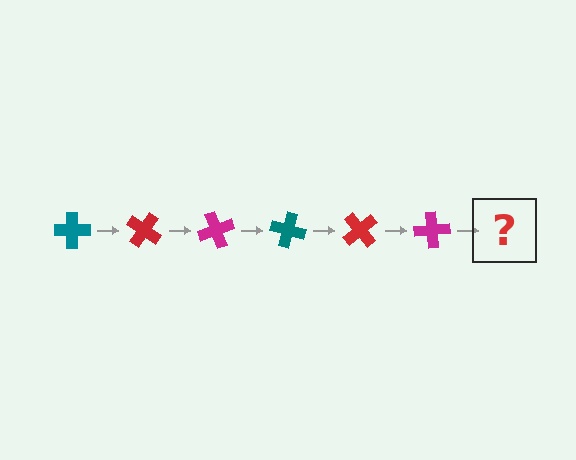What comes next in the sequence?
The next element should be a teal cross, rotated 210 degrees from the start.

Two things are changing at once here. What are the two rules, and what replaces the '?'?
The two rules are that it rotates 35 degrees each step and the color cycles through teal, red, and magenta. The '?' should be a teal cross, rotated 210 degrees from the start.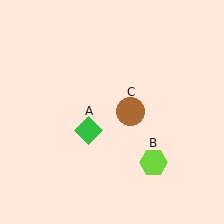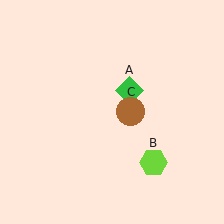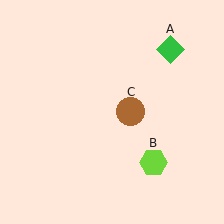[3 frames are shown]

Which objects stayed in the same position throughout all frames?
Lime hexagon (object B) and brown circle (object C) remained stationary.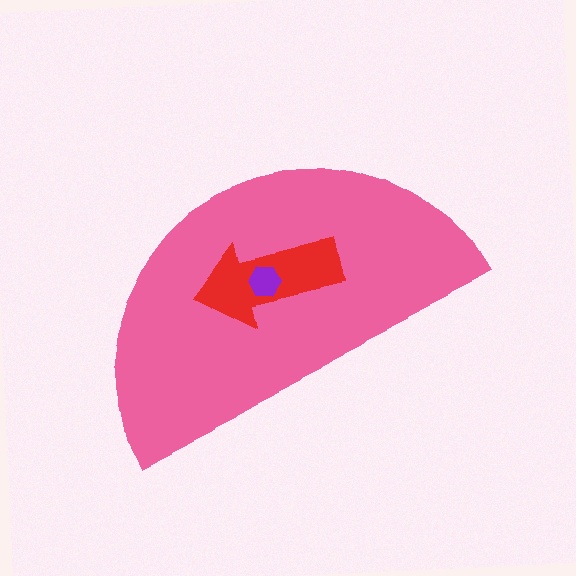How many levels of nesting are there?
3.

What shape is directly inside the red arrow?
The purple hexagon.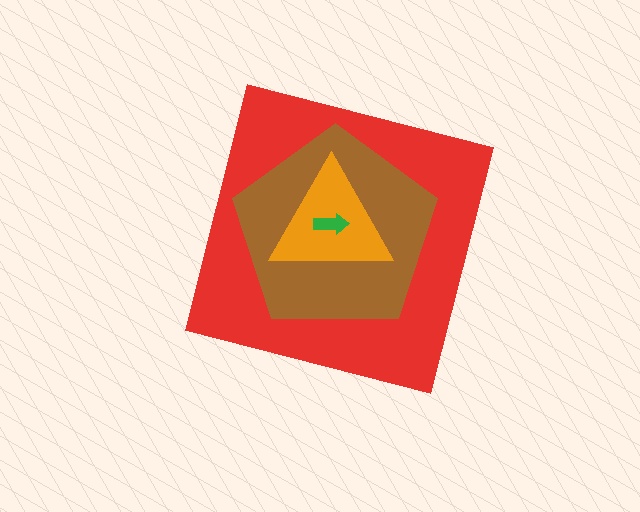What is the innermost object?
The green arrow.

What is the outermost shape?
The red square.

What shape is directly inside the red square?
The brown pentagon.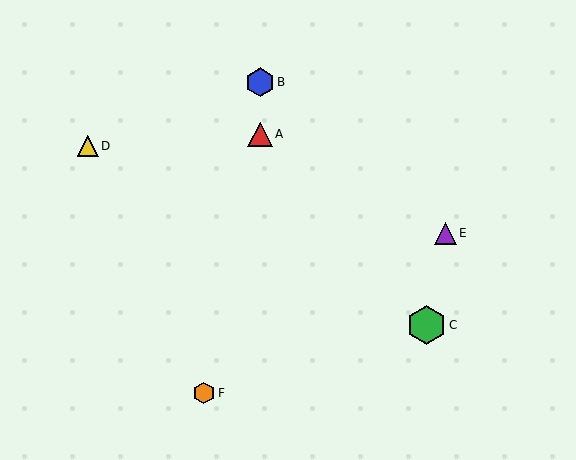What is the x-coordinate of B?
Object B is at x≈260.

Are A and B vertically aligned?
Yes, both are at x≈260.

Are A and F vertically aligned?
No, A is at x≈260 and F is at x≈204.